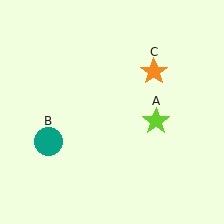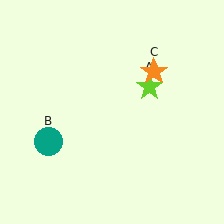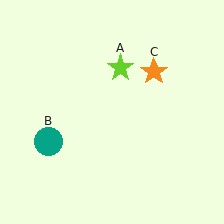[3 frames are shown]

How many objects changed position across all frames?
1 object changed position: lime star (object A).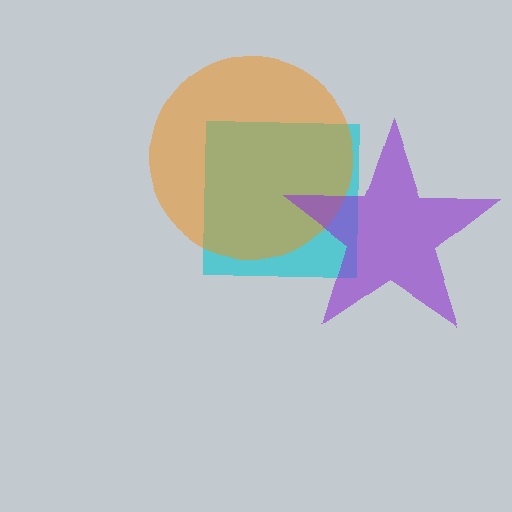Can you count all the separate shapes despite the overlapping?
Yes, there are 3 separate shapes.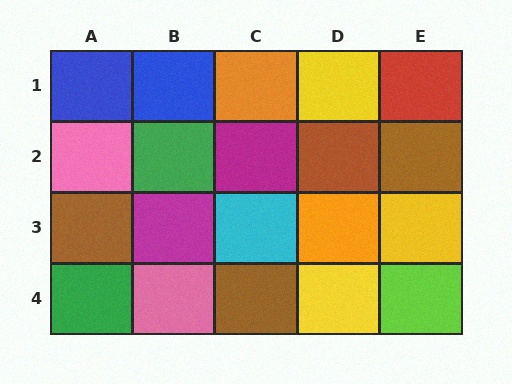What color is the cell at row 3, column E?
Yellow.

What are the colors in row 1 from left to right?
Blue, blue, orange, yellow, red.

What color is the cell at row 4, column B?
Pink.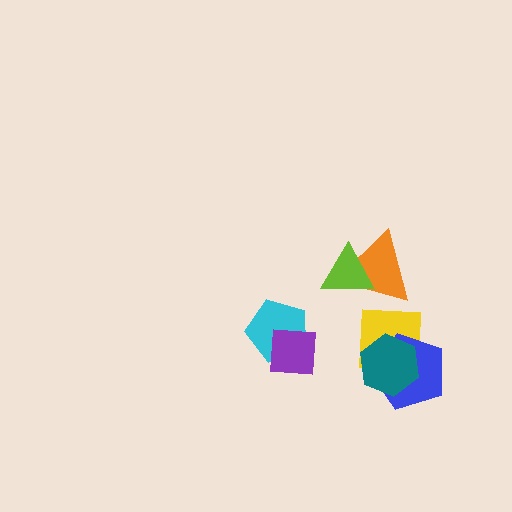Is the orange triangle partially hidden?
Yes, it is partially covered by another shape.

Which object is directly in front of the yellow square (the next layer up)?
The orange triangle is directly in front of the yellow square.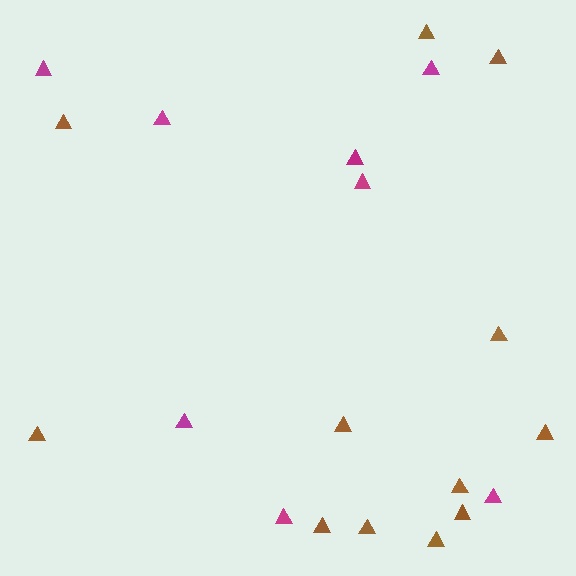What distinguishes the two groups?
There are 2 groups: one group of brown triangles (12) and one group of magenta triangles (8).